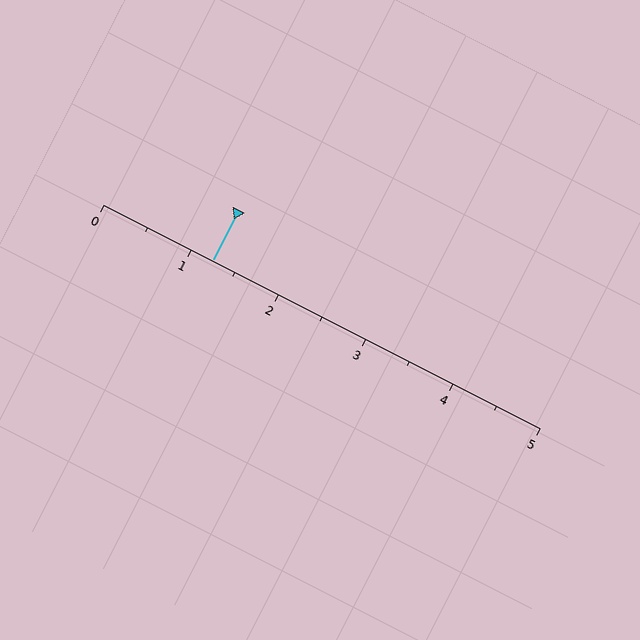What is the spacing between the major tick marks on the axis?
The major ticks are spaced 1 apart.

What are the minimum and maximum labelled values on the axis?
The axis runs from 0 to 5.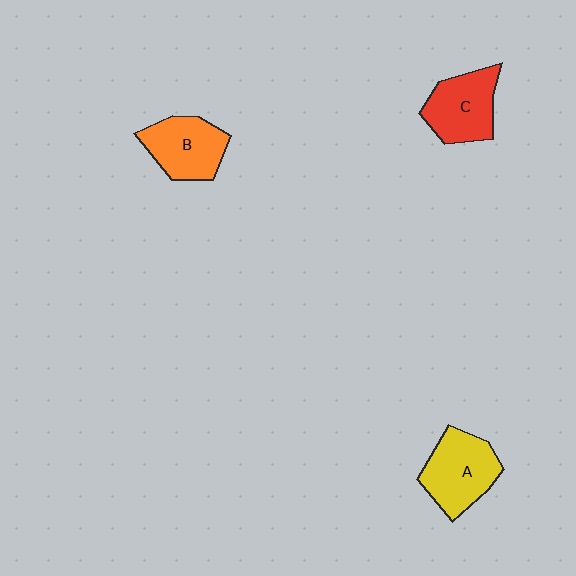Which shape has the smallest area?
Shape B (orange).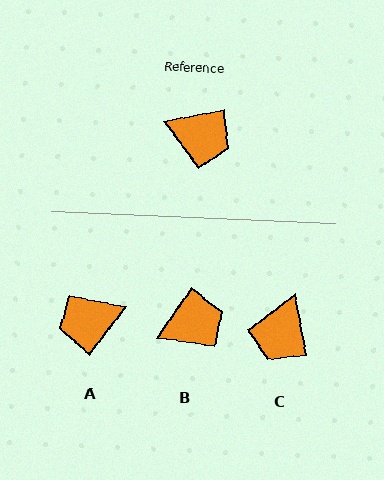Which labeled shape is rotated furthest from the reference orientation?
A, about 138 degrees away.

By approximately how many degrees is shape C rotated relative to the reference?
Approximately 90 degrees clockwise.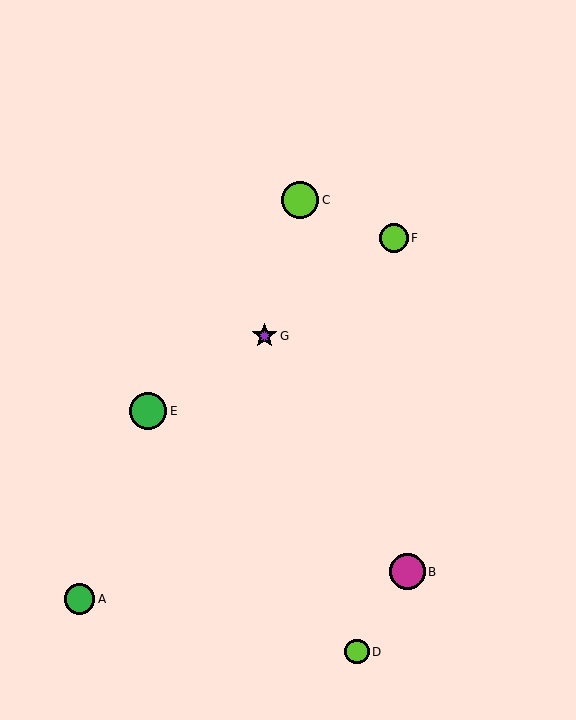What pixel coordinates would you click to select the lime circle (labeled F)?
Click at (394, 238) to select the lime circle F.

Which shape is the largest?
The green circle (labeled E) is the largest.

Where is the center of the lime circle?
The center of the lime circle is at (300, 200).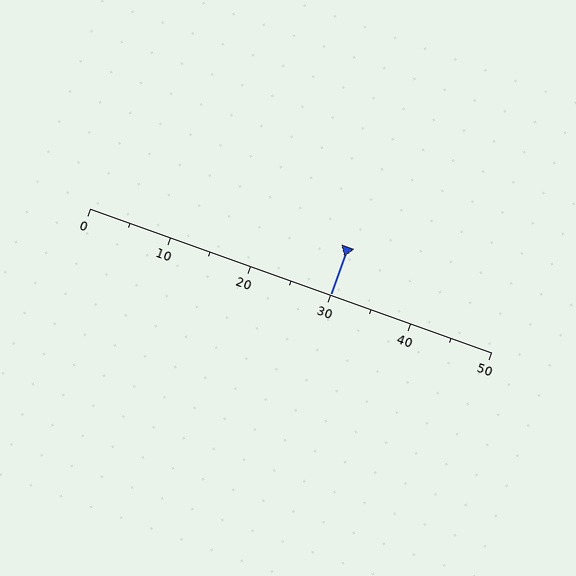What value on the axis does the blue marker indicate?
The marker indicates approximately 30.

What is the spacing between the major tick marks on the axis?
The major ticks are spaced 10 apart.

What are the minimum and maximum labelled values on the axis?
The axis runs from 0 to 50.